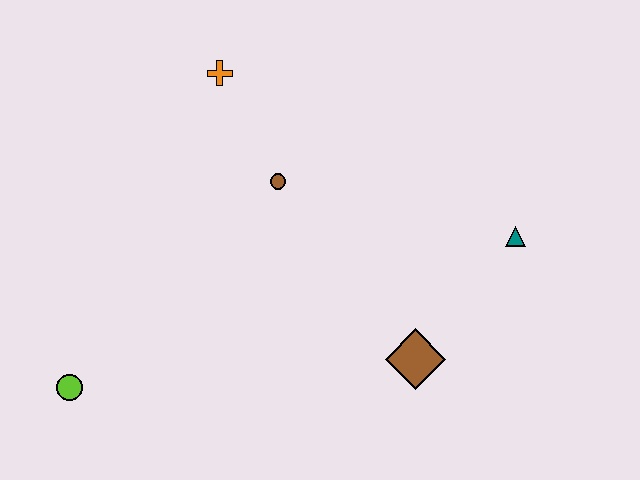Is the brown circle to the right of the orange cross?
Yes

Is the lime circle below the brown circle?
Yes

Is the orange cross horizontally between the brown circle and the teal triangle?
No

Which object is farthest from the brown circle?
The lime circle is farthest from the brown circle.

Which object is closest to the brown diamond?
The teal triangle is closest to the brown diamond.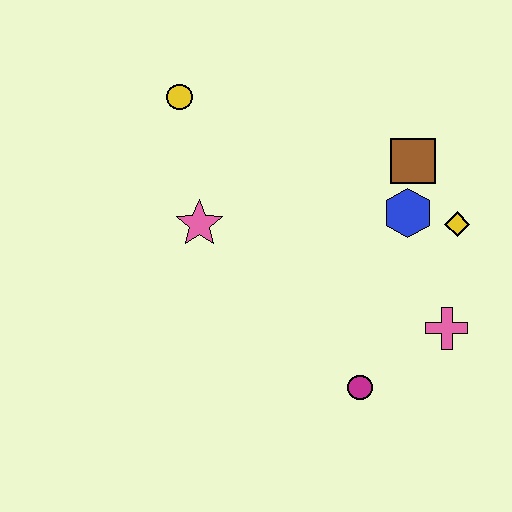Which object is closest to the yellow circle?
The pink star is closest to the yellow circle.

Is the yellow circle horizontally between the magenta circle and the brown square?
No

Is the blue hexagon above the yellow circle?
No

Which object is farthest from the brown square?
The yellow circle is farthest from the brown square.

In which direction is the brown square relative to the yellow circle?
The brown square is to the right of the yellow circle.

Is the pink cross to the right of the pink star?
Yes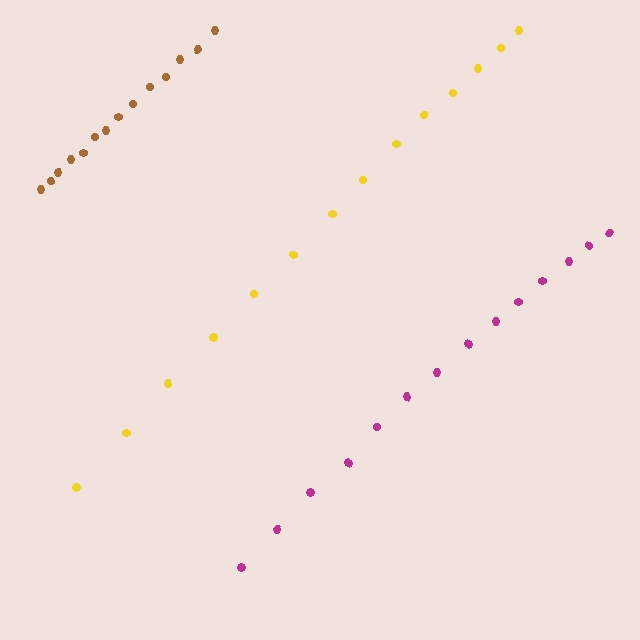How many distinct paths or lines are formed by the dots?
There are 3 distinct paths.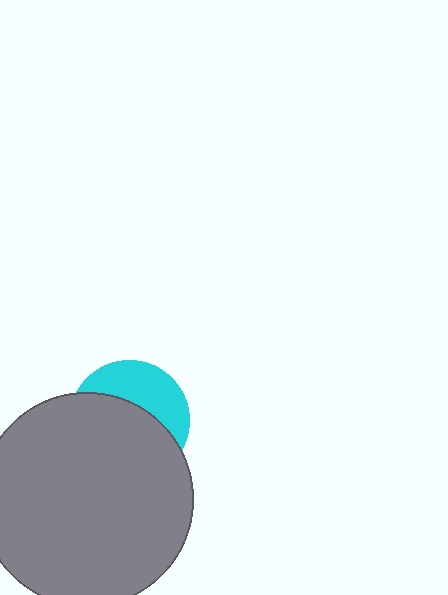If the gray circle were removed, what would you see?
You would see the complete cyan circle.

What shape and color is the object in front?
The object in front is a gray circle.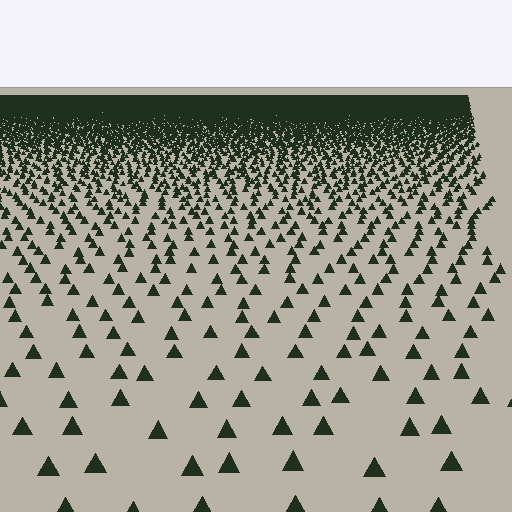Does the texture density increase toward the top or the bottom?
Density increases toward the top.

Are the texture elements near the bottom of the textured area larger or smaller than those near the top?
Larger. Near the bottom, elements are closer to the viewer and appear at a bigger on-screen size.